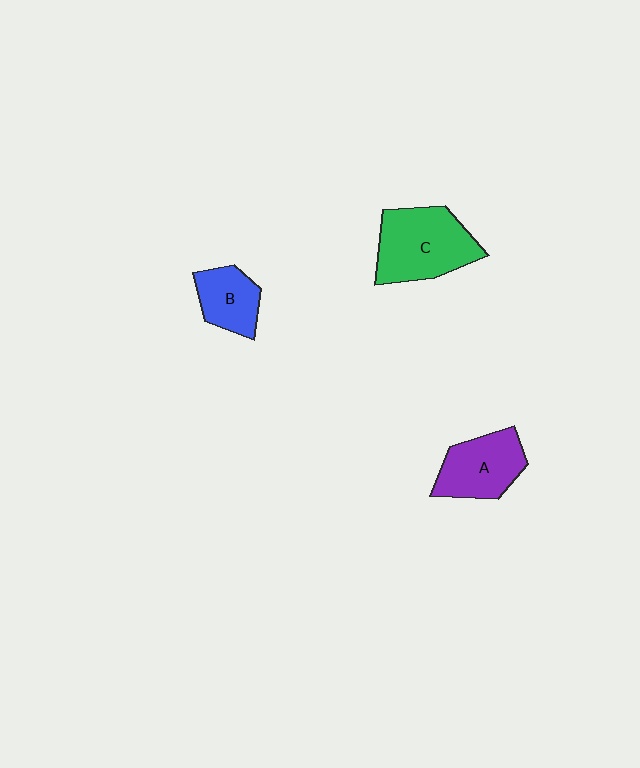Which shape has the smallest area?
Shape B (blue).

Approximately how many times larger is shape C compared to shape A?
Approximately 1.3 times.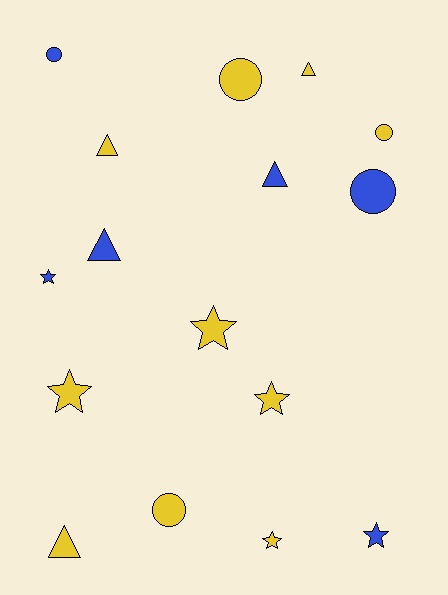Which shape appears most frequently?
Star, with 6 objects.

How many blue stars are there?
There are 2 blue stars.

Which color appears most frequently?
Yellow, with 10 objects.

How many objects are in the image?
There are 16 objects.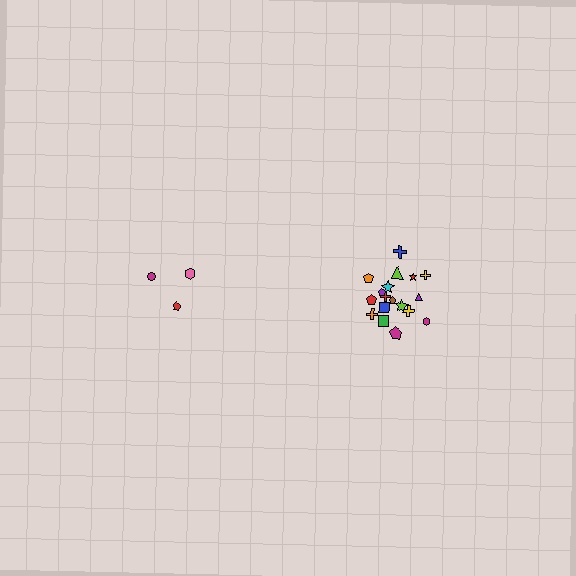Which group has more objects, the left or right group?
The right group.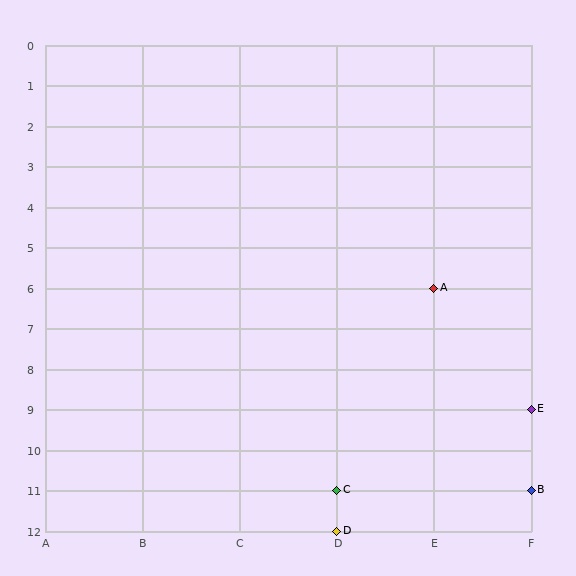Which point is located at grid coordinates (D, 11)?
Point C is at (D, 11).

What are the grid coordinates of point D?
Point D is at grid coordinates (D, 12).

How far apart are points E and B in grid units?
Points E and B are 2 rows apart.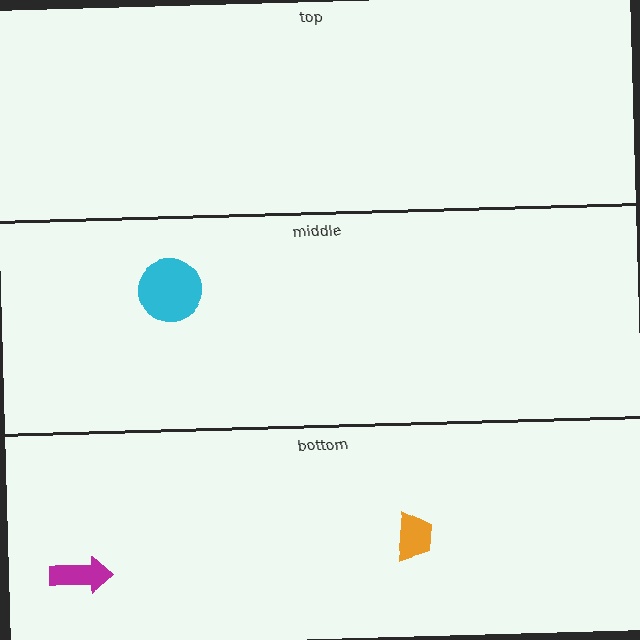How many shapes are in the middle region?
1.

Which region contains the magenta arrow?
The bottom region.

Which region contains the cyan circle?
The middle region.